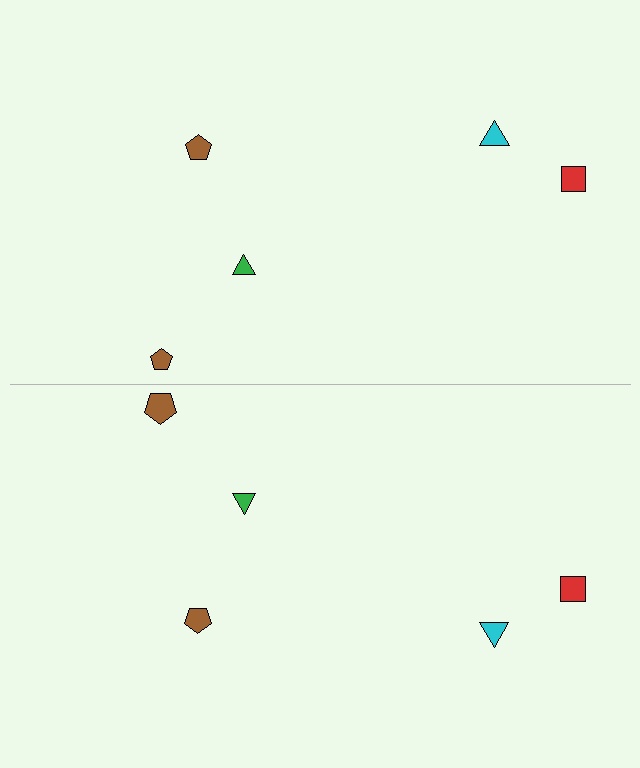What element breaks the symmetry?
The brown pentagon on the bottom side has a different size than its mirror counterpart.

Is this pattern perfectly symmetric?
No, the pattern is not perfectly symmetric. The brown pentagon on the bottom side has a different size than its mirror counterpart.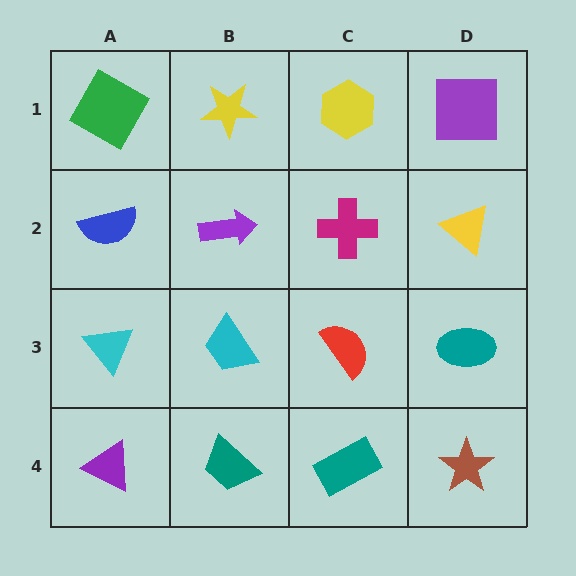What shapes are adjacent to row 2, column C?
A yellow hexagon (row 1, column C), a red semicircle (row 3, column C), a purple arrow (row 2, column B), a yellow triangle (row 2, column D).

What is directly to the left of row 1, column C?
A yellow star.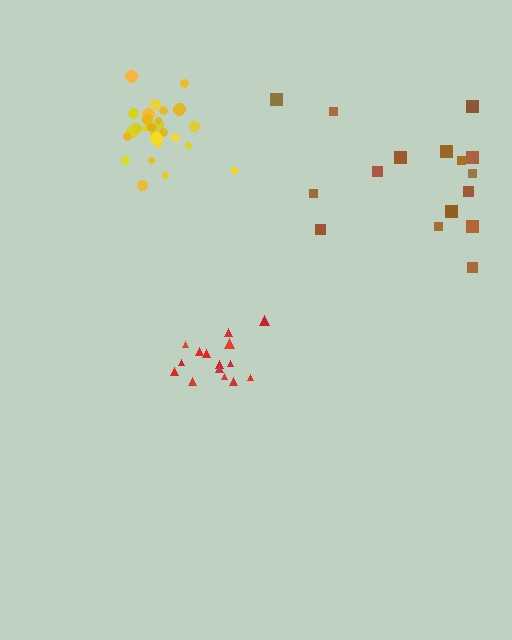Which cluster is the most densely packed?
Yellow.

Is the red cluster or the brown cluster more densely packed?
Red.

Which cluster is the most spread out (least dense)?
Brown.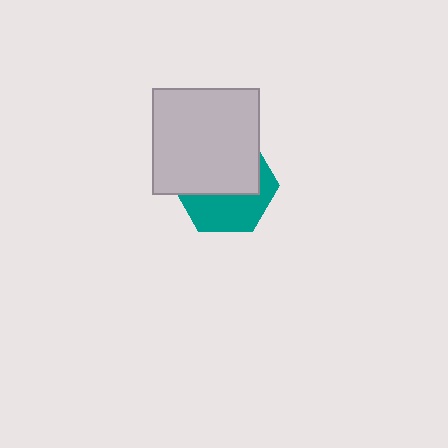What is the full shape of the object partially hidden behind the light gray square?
The partially hidden object is a teal hexagon.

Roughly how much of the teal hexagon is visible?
A small part of it is visible (roughly 43%).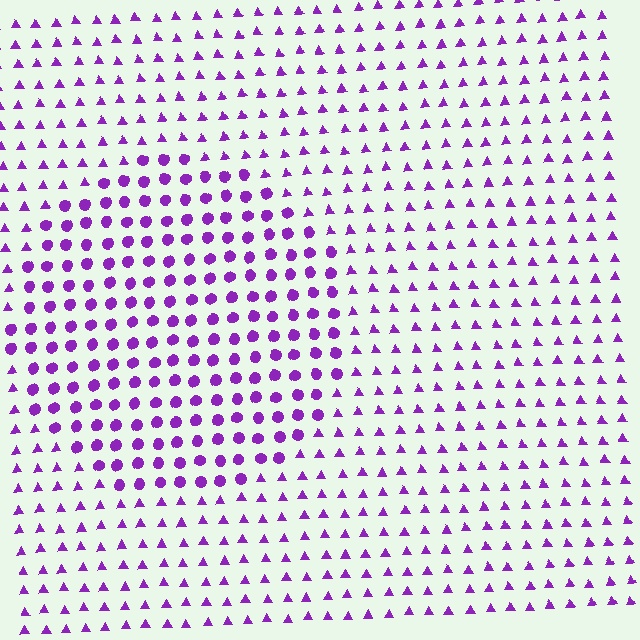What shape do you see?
I see a circle.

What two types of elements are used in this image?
The image uses circles inside the circle region and triangles outside it.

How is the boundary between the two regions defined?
The boundary is defined by a change in element shape: circles inside vs. triangles outside. All elements share the same color and spacing.